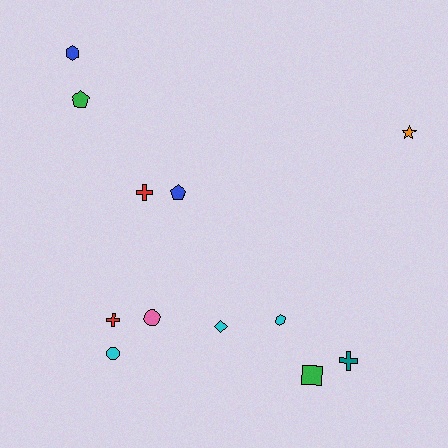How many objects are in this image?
There are 12 objects.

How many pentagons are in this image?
There are 2 pentagons.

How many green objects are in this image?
There are 2 green objects.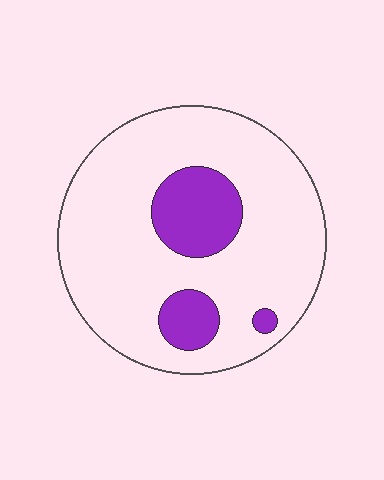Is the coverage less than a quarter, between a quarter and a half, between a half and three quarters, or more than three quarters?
Less than a quarter.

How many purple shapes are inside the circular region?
3.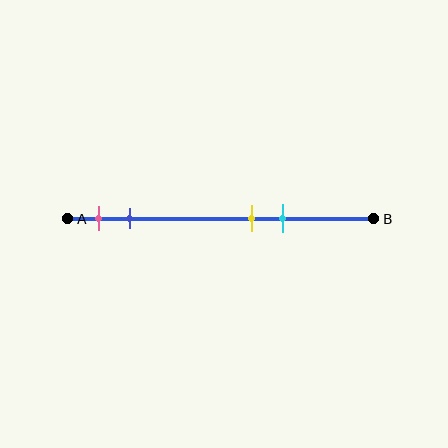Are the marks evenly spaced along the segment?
No, the marks are not evenly spaced.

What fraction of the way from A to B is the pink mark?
The pink mark is approximately 10% (0.1) of the way from A to B.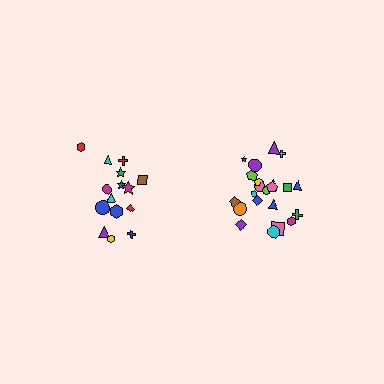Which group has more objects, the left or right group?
The right group.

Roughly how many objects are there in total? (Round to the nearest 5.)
Roughly 35 objects in total.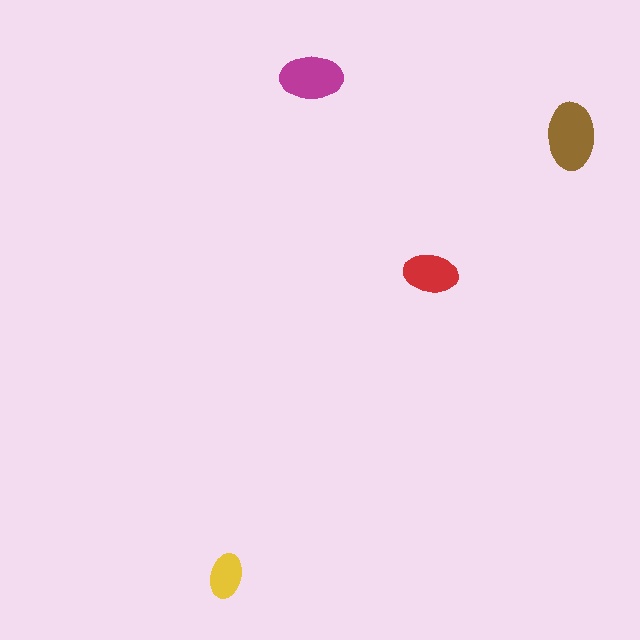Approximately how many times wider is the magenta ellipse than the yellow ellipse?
About 1.5 times wider.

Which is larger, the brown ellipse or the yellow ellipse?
The brown one.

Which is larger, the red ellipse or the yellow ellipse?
The red one.